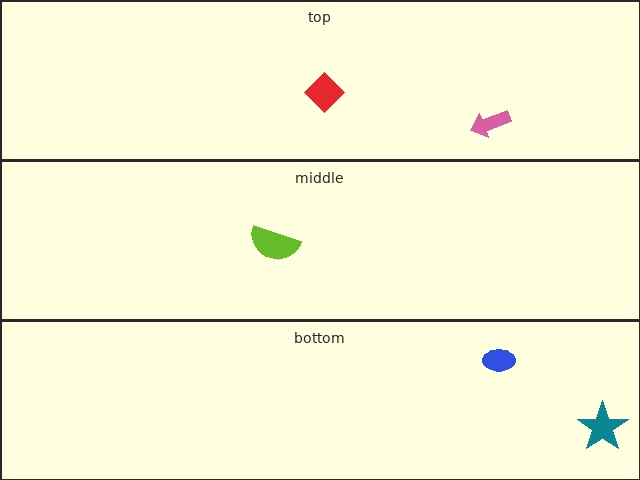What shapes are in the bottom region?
The blue ellipse, the teal star.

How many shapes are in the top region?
2.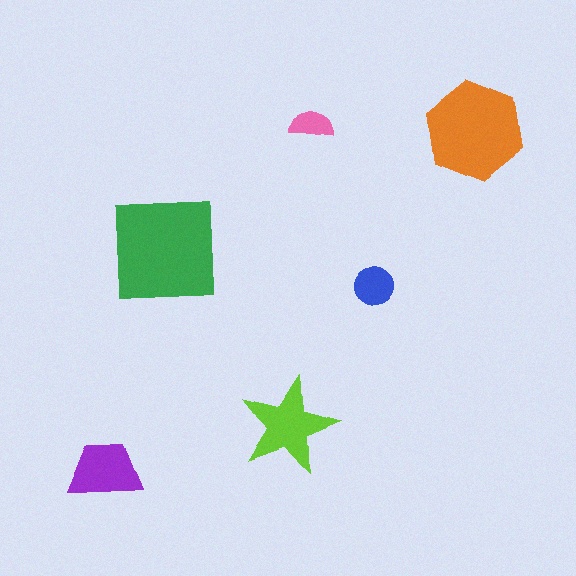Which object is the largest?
The green square.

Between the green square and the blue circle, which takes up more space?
The green square.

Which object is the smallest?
The pink semicircle.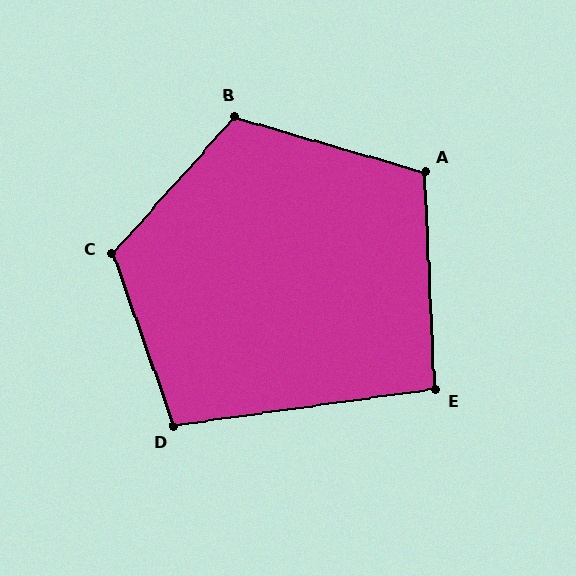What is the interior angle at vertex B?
Approximately 116 degrees (obtuse).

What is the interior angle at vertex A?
Approximately 109 degrees (obtuse).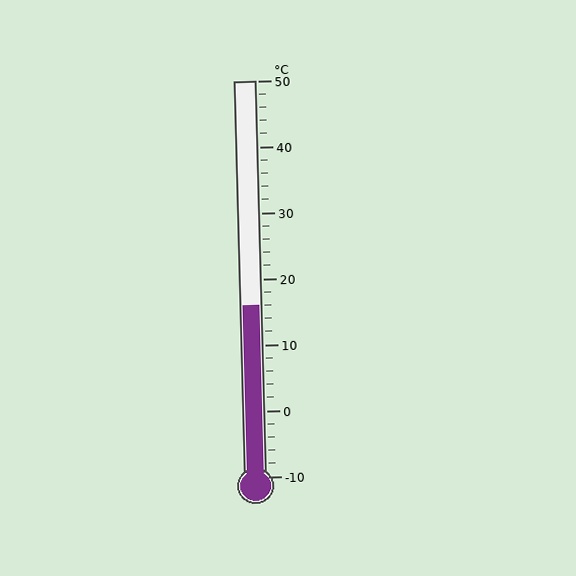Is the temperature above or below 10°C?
The temperature is above 10°C.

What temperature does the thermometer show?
The thermometer shows approximately 16°C.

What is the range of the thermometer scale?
The thermometer scale ranges from -10°C to 50°C.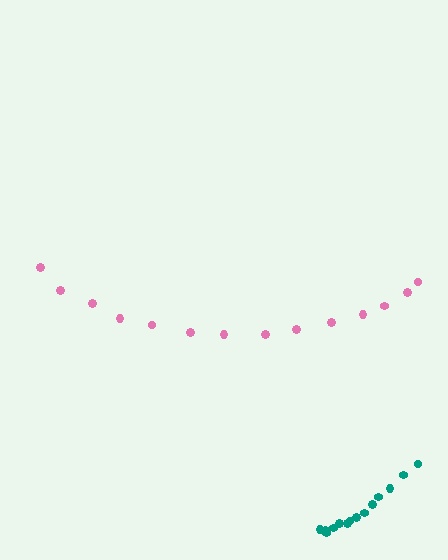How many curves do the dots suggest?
There are 2 distinct paths.